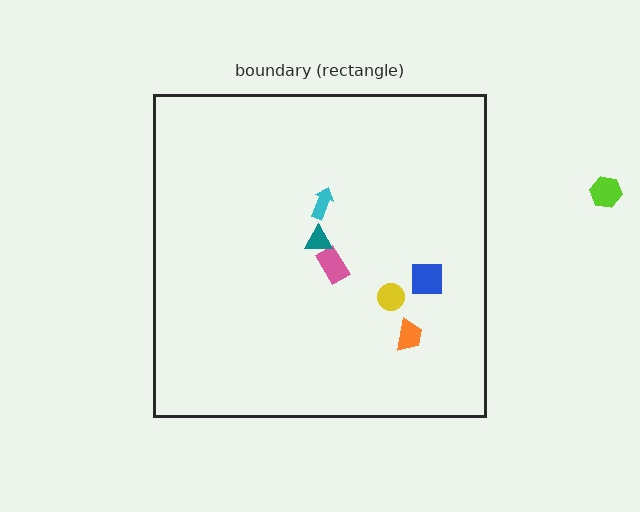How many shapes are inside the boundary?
6 inside, 1 outside.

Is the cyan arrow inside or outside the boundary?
Inside.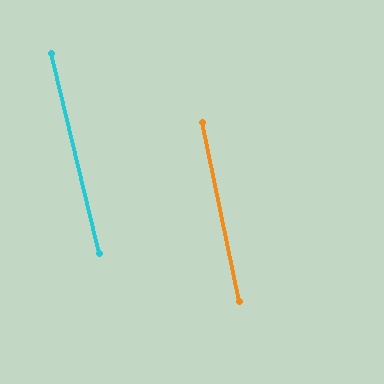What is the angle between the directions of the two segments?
Approximately 2 degrees.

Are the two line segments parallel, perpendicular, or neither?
Parallel — their directions differ by only 1.6°.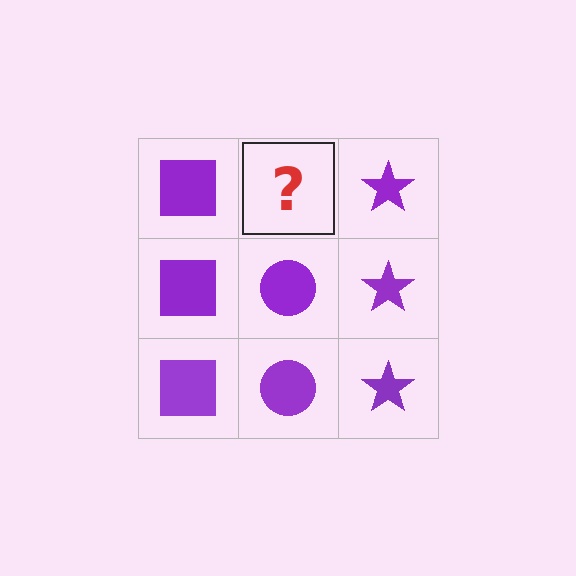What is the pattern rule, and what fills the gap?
The rule is that each column has a consistent shape. The gap should be filled with a purple circle.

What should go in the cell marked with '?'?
The missing cell should contain a purple circle.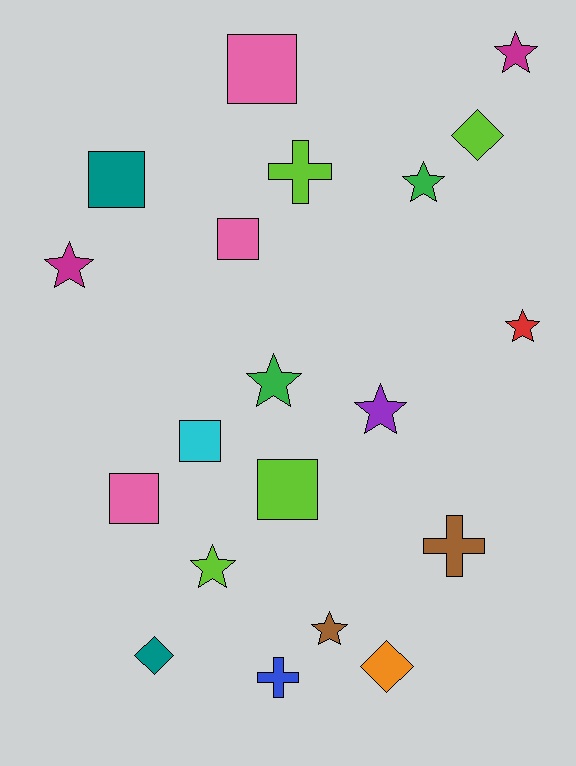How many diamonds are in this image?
There are 3 diamonds.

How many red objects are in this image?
There is 1 red object.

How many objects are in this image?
There are 20 objects.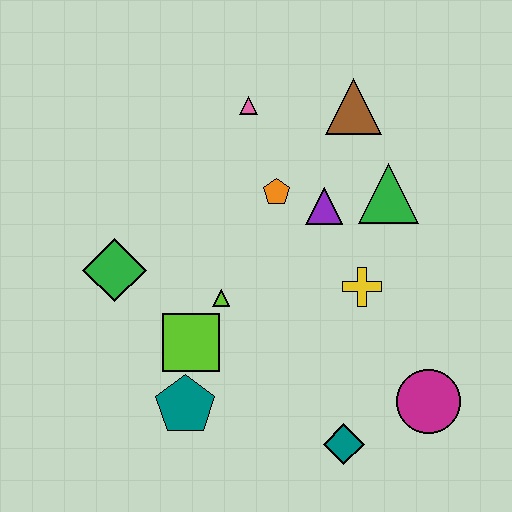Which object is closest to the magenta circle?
The teal diamond is closest to the magenta circle.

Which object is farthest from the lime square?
The brown triangle is farthest from the lime square.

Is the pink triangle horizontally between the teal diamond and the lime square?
Yes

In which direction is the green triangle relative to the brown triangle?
The green triangle is below the brown triangle.